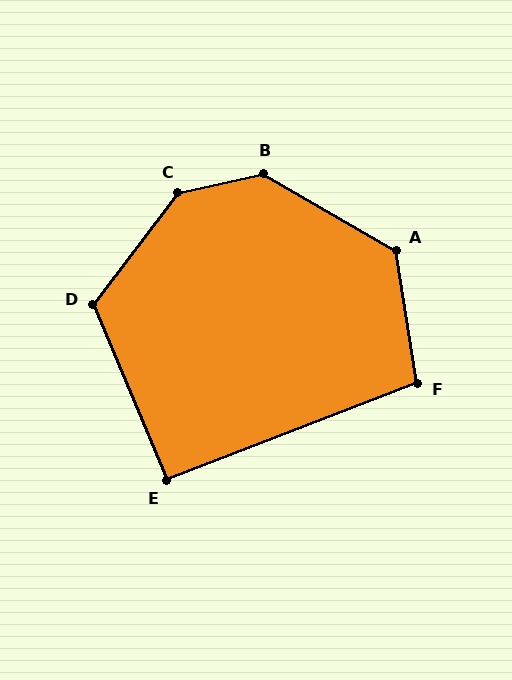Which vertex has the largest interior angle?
C, at approximately 140 degrees.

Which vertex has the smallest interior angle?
E, at approximately 91 degrees.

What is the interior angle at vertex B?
Approximately 137 degrees (obtuse).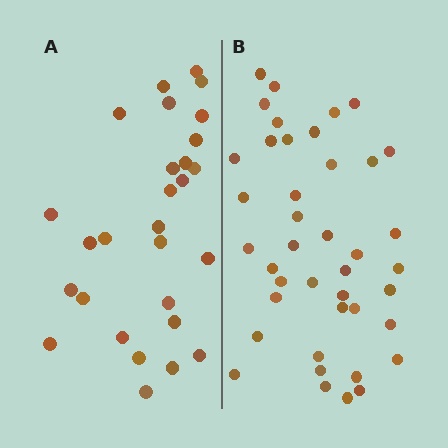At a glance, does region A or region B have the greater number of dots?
Region B (the right region) has more dots.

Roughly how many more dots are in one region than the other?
Region B has approximately 15 more dots than region A.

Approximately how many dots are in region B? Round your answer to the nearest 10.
About 40 dots. (The exact count is 41, which rounds to 40.)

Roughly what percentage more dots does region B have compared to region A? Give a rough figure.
About 45% more.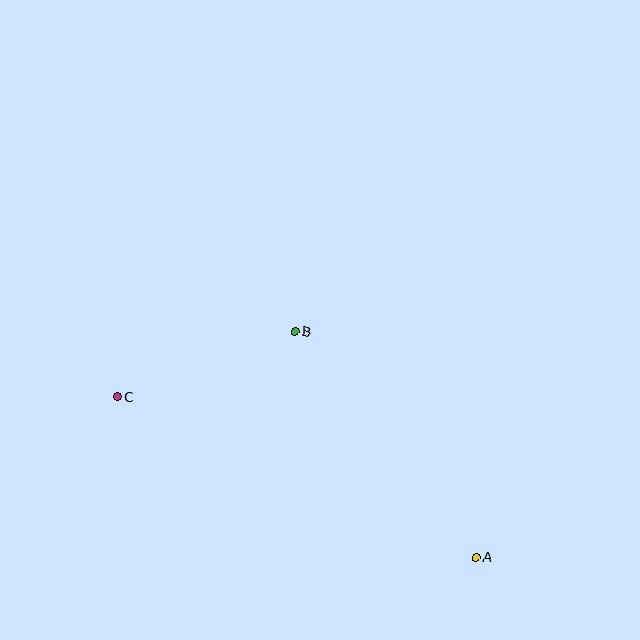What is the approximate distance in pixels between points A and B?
The distance between A and B is approximately 289 pixels.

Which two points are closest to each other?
Points B and C are closest to each other.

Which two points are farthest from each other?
Points A and C are farthest from each other.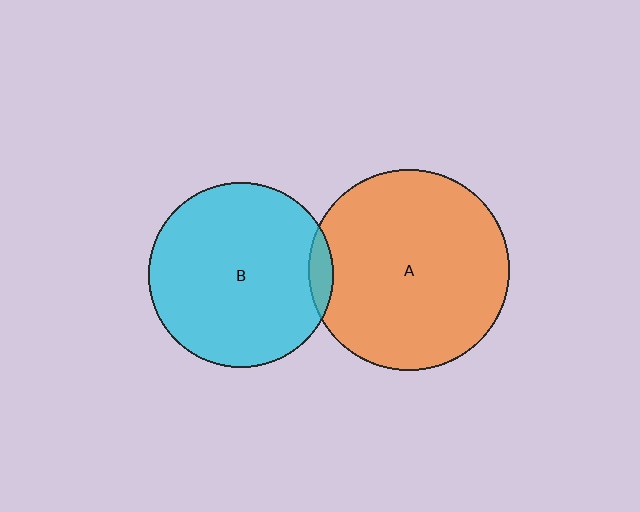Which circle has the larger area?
Circle A (orange).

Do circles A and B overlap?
Yes.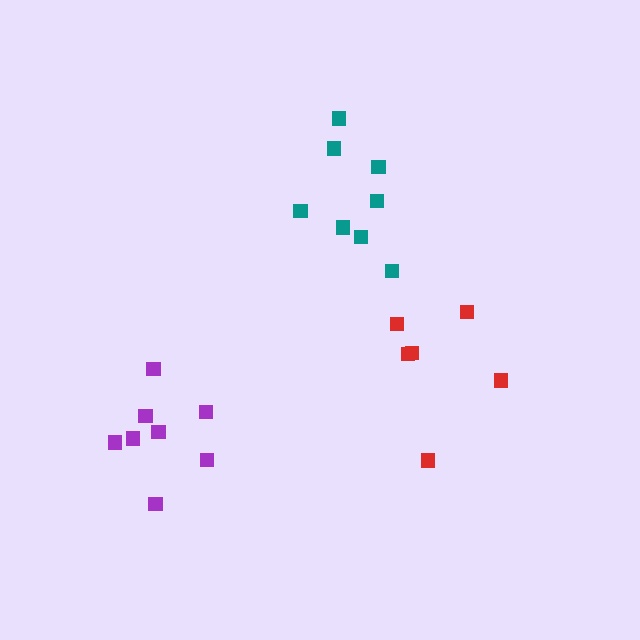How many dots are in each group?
Group 1: 8 dots, Group 2: 8 dots, Group 3: 6 dots (22 total).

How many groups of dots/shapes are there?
There are 3 groups.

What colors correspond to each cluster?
The clusters are colored: teal, purple, red.